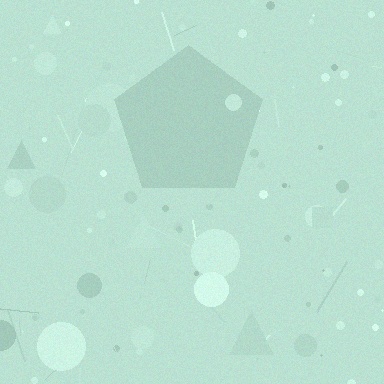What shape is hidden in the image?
A pentagon is hidden in the image.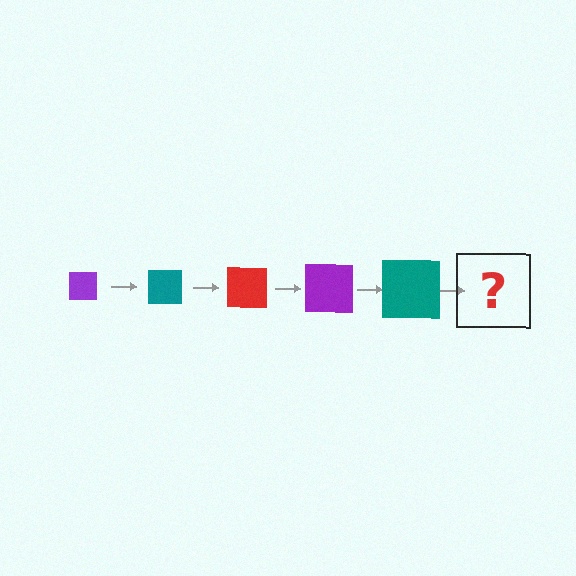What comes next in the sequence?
The next element should be a red square, larger than the previous one.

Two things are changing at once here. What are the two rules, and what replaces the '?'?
The two rules are that the square grows larger each step and the color cycles through purple, teal, and red. The '?' should be a red square, larger than the previous one.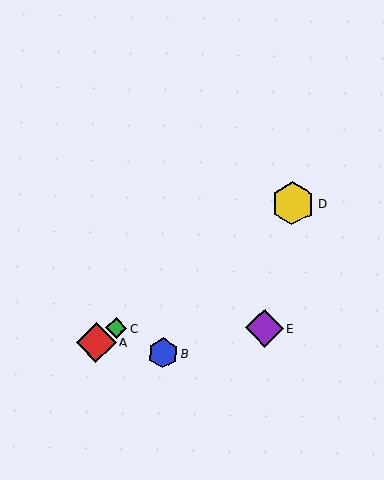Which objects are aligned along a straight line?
Objects A, C, D are aligned along a straight line.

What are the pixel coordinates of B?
Object B is at (163, 353).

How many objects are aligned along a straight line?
3 objects (A, C, D) are aligned along a straight line.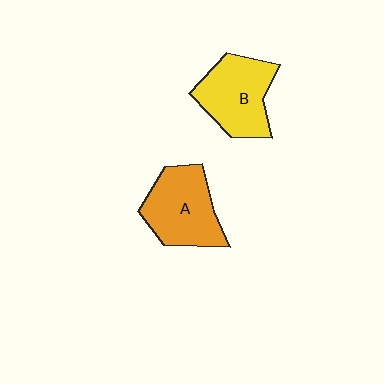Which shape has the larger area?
Shape A (orange).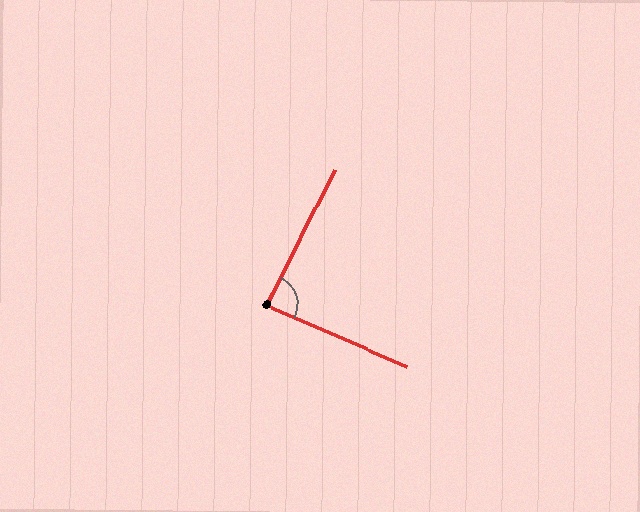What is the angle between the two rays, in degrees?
Approximately 87 degrees.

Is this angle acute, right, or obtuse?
It is approximately a right angle.